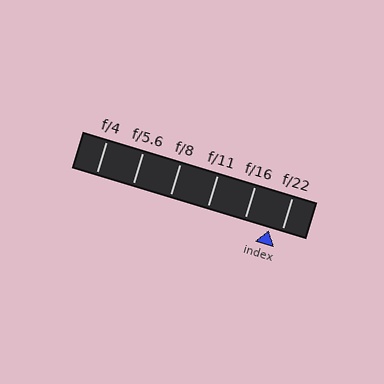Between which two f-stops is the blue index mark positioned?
The index mark is between f/16 and f/22.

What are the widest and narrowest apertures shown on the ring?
The widest aperture shown is f/4 and the narrowest is f/22.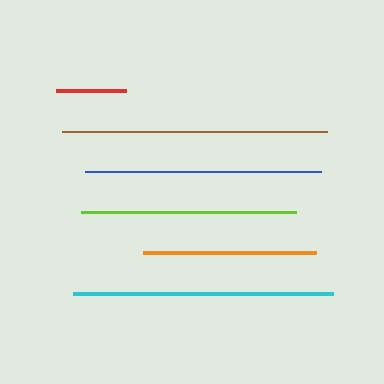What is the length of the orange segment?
The orange segment is approximately 173 pixels long.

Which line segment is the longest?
The brown line is the longest at approximately 265 pixels.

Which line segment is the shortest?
The red line is the shortest at approximately 70 pixels.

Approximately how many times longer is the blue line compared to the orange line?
The blue line is approximately 1.4 times the length of the orange line.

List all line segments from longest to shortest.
From longest to shortest: brown, cyan, blue, lime, orange, red.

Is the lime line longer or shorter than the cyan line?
The cyan line is longer than the lime line.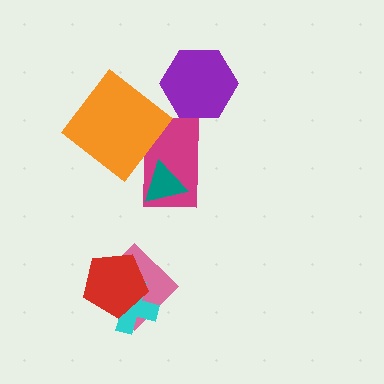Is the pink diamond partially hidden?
Yes, it is partially covered by another shape.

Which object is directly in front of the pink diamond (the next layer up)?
The cyan cross is directly in front of the pink diamond.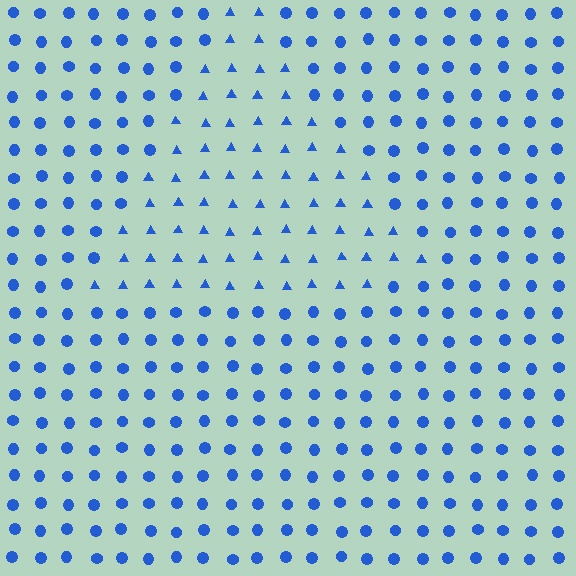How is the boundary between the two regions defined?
The boundary is defined by a change in element shape: triangles inside vs. circles outside. All elements share the same color and spacing.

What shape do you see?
I see a triangle.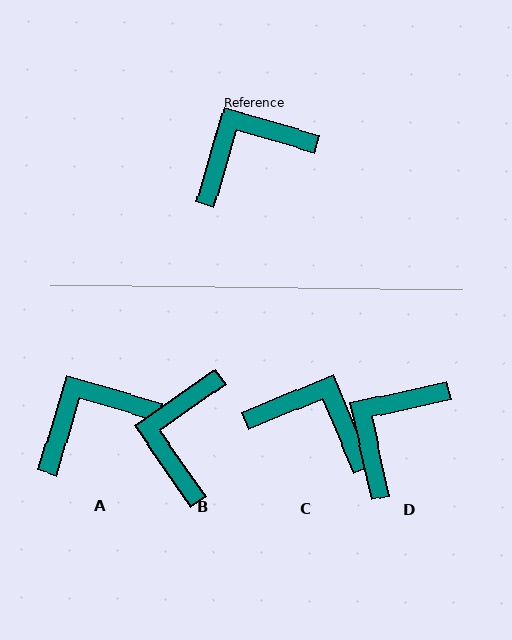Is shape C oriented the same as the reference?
No, it is off by about 51 degrees.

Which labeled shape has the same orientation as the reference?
A.